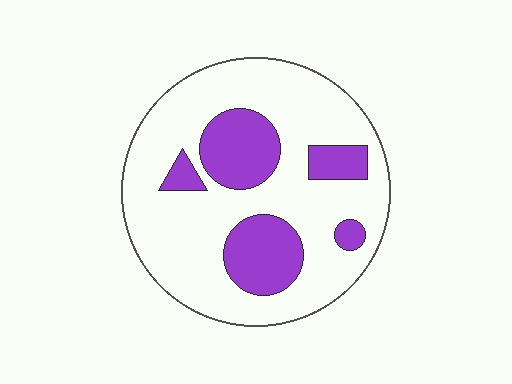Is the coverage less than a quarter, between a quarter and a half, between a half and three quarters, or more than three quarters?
Between a quarter and a half.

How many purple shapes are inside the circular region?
5.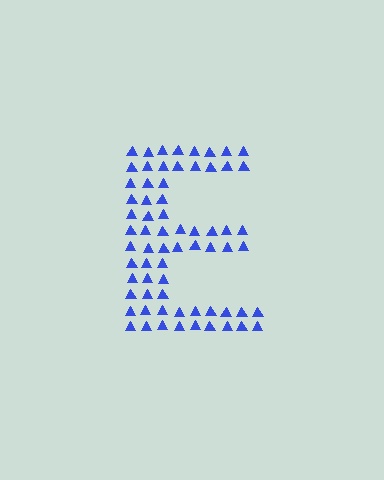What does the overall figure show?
The overall figure shows the letter E.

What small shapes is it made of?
It is made of small triangles.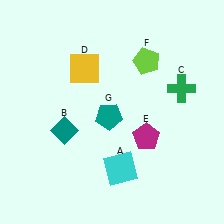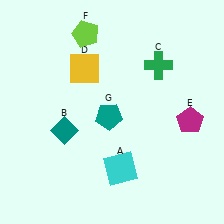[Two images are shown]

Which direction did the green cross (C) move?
The green cross (C) moved up.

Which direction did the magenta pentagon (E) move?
The magenta pentagon (E) moved right.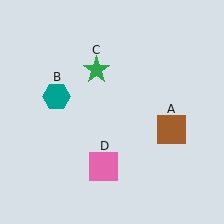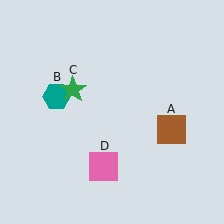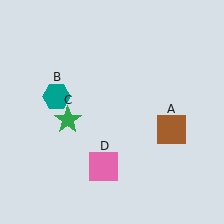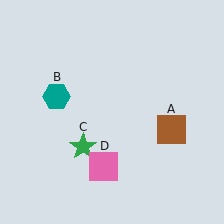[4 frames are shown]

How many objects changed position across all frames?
1 object changed position: green star (object C).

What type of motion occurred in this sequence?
The green star (object C) rotated counterclockwise around the center of the scene.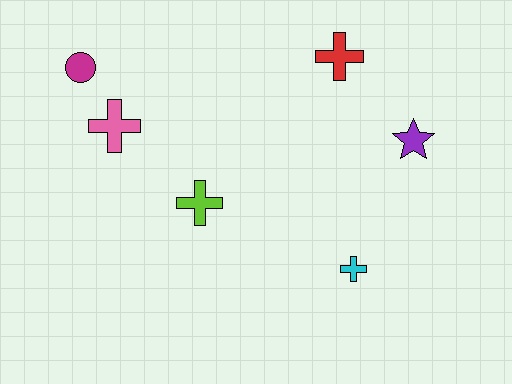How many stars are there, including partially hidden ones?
There is 1 star.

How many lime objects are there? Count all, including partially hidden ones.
There is 1 lime object.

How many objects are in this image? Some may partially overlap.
There are 6 objects.